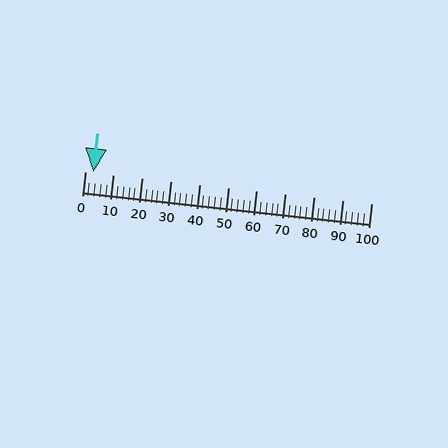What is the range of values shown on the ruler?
The ruler shows values from 0 to 100.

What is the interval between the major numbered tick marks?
The major tick marks are spaced 10 units apart.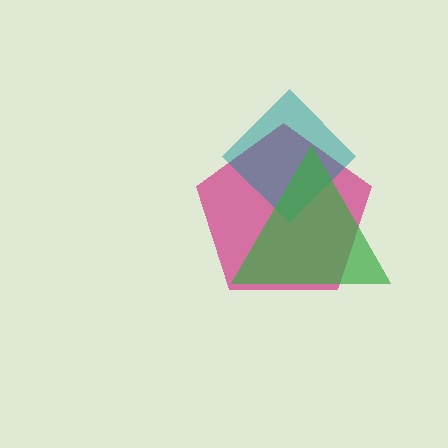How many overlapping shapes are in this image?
There are 3 overlapping shapes in the image.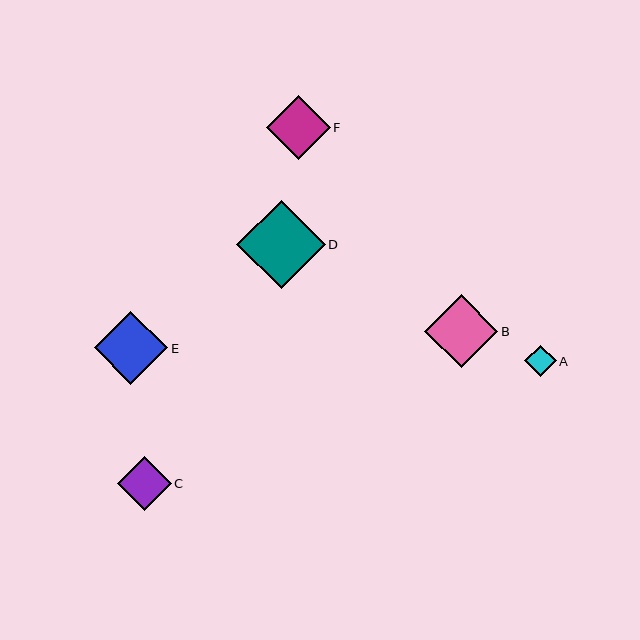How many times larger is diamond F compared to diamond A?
Diamond F is approximately 2.0 times the size of diamond A.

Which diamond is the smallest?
Diamond A is the smallest with a size of approximately 31 pixels.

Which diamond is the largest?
Diamond D is the largest with a size of approximately 89 pixels.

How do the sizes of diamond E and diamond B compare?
Diamond E and diamond B are approximately the same size.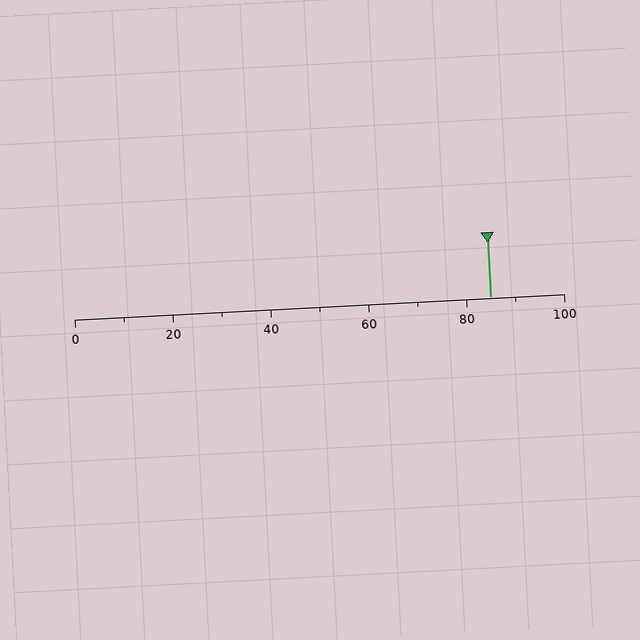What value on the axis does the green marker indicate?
The marker indicates approximately 85.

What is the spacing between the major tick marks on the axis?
The major ticks are spaced 20 apart.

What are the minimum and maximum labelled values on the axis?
The axis runs from 0 to 100.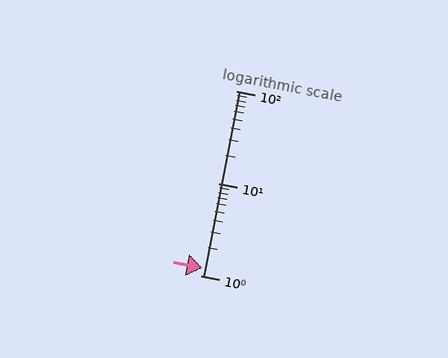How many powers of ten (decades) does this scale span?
The scale spans 2 decades, from 1 to 100.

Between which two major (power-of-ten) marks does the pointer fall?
The pointer is between 1 and 10.